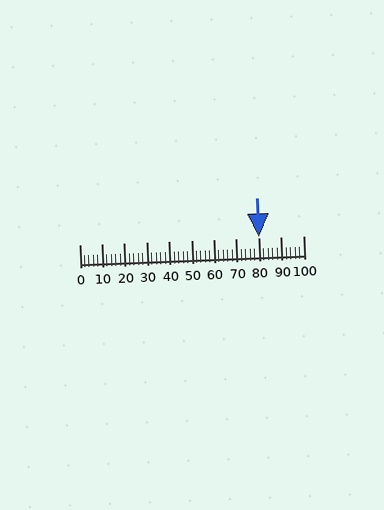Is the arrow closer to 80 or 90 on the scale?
The arrow is closer to 80.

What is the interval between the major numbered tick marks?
The major tick marks are spaced 10 units apart.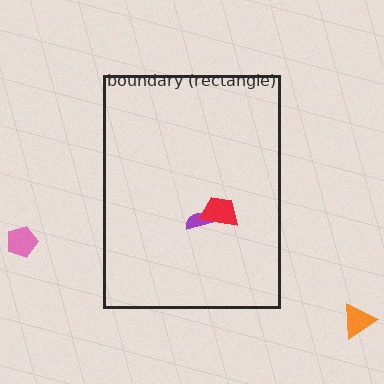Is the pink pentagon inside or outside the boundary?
Outside.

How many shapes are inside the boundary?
2 inside, 2 outside.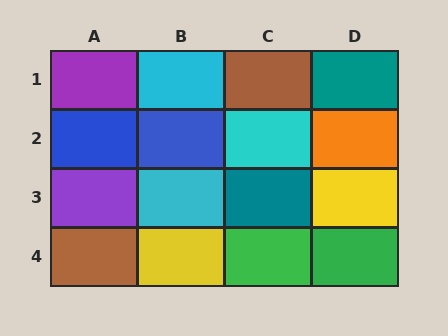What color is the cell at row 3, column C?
Teal.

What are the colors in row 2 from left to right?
Blue, blue, cyan, orange.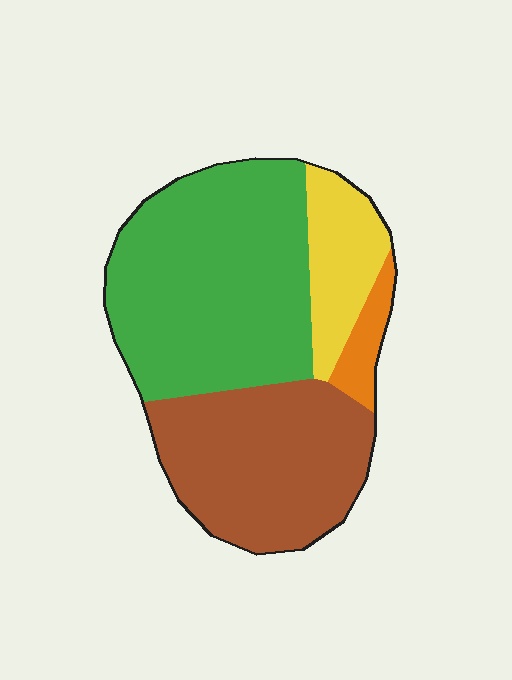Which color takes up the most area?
Green, at roughly 50%.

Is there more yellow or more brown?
Brown.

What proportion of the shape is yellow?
Yellow takes up about one eighth (1/8) of the shape.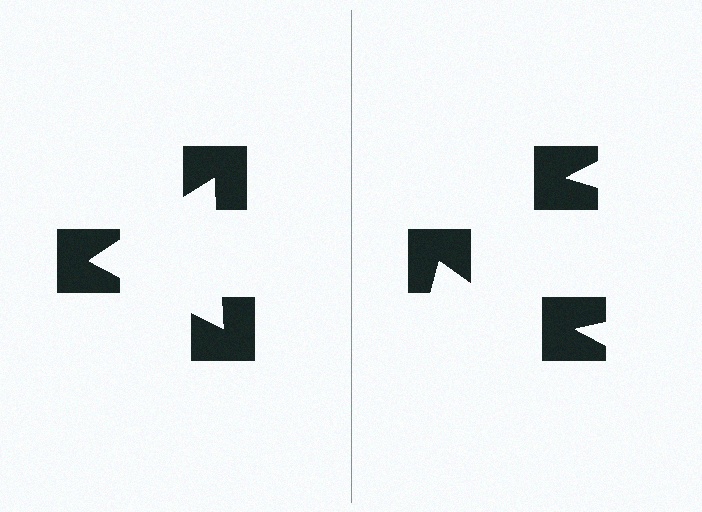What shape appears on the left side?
An illusory triangle.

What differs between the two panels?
The notched squares are positioned identically on both sides; only the wedge orientations differ. On the left they align to a triangle; on the right they are misaligned.